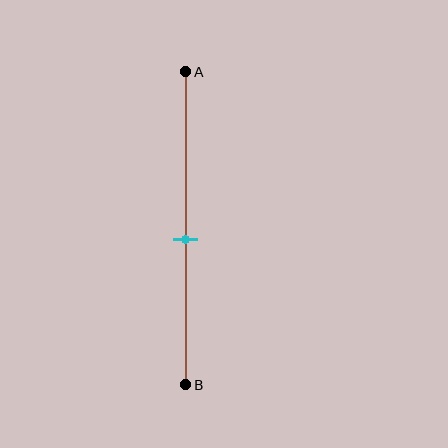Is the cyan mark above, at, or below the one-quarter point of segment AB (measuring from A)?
The cyan mark is below the one-quarter point of segment AB.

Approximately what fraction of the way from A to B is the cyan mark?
The cyan mark is approximately 55% of the way from A to B.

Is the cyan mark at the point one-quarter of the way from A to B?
No, the mark is at about 55% from A, not at the 25% one-quarter point.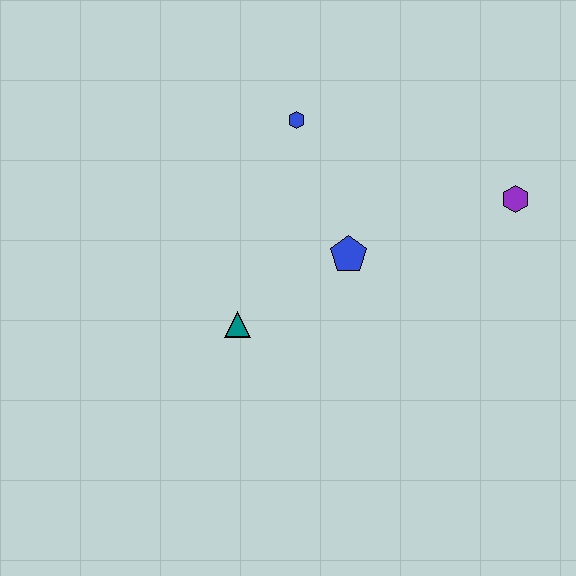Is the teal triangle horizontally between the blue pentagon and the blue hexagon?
No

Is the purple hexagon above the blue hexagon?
No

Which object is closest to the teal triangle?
The blue pentagon is closest to the teal triangle.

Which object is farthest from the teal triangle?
The purple hexagon is farthest from the teal triangle.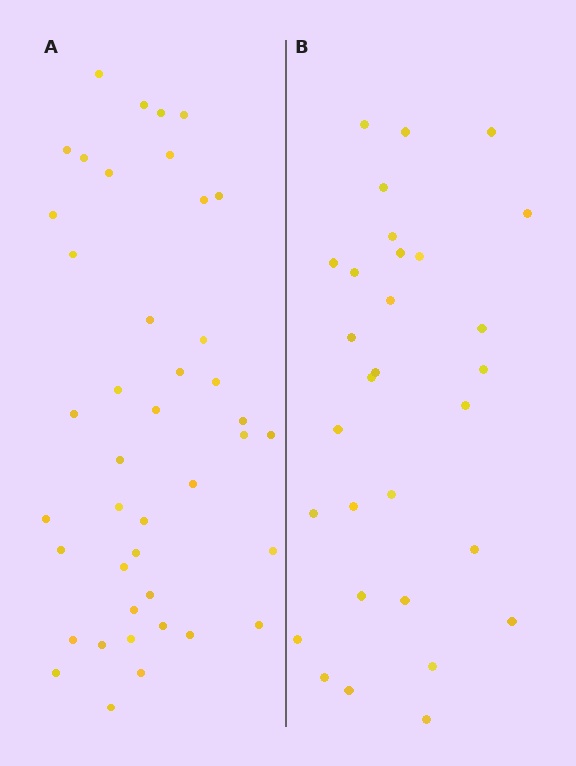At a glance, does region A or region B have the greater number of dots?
Region A (the left region) has more dots.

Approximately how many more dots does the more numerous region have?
Region A has roughly 12 or so more dots than region B.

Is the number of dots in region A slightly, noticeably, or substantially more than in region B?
Region A has noticeably more, but not dramatically so. The ratio is roughly 1.4 to 1.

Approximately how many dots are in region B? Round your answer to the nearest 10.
About 30 dots.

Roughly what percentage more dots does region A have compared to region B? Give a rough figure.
About 40% more.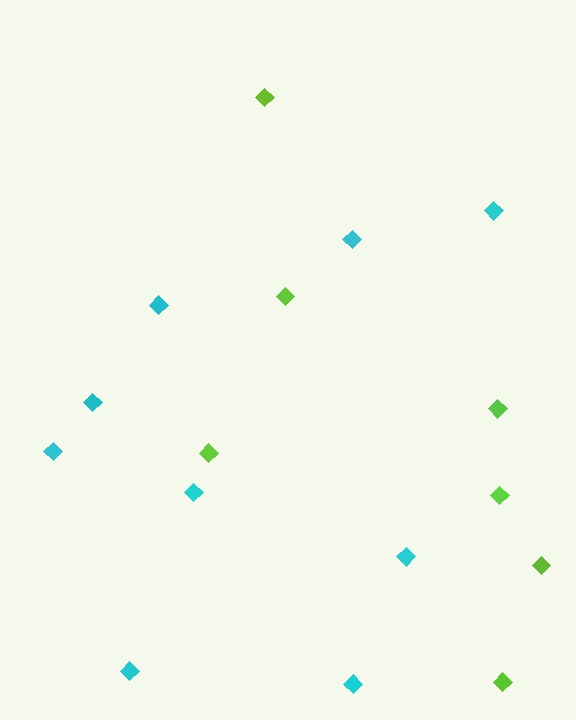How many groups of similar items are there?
There are 2 groups: one group of lime diamonds (7) and one group of cyan diamonds (9).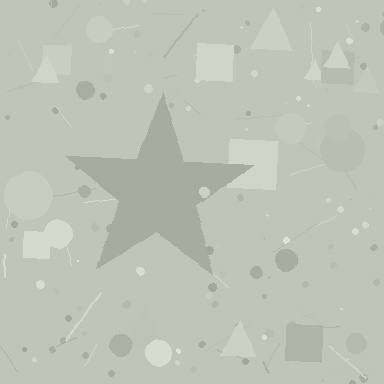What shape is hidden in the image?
A star is hidden in the image.